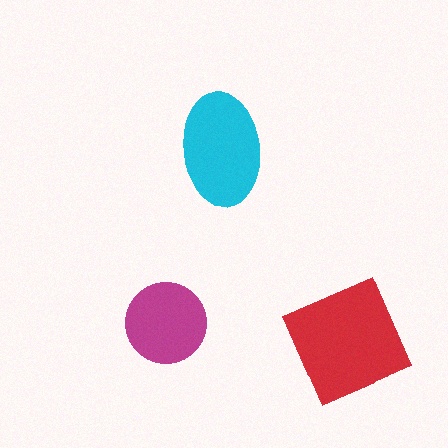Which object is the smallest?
The magenta circle.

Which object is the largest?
The red square.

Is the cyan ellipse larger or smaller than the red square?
Smaller.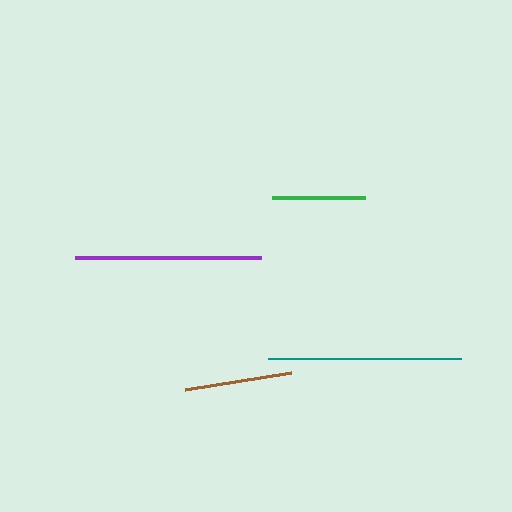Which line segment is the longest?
The teal line is the longest at approximately 193 pixels.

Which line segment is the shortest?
The green line is the shortest at approximately 92 pixels.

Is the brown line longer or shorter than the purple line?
The purple line is longer than the brown line.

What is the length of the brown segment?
The brown segment is approximately 107 pixels long.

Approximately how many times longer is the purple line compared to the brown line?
The purple line is approximately 1.7 times the length of the brown line.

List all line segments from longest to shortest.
From longest to shortest: teal, purple, brown, green.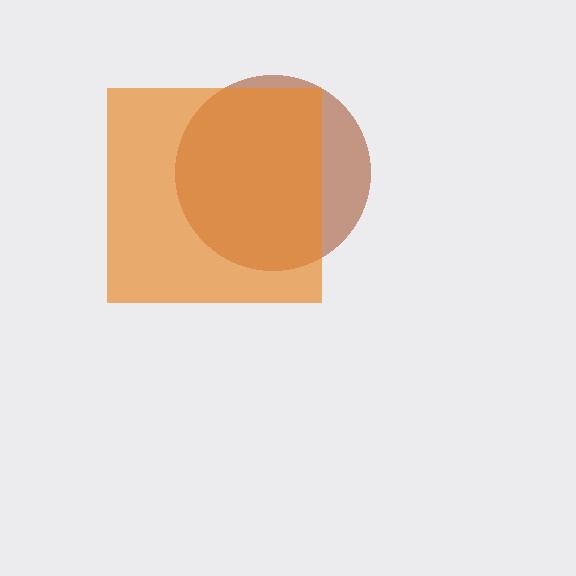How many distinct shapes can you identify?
There are 2 distinct shapes: a brown circle, an orange square.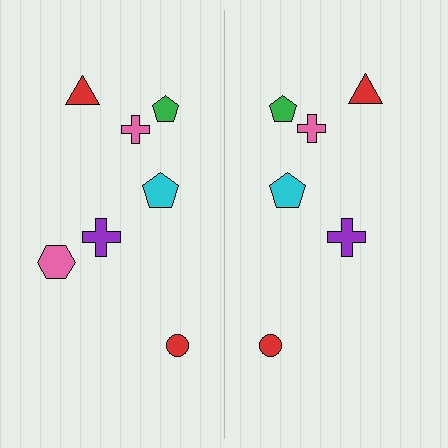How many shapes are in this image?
There are 13 shapes in this image.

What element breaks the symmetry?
A pink hexagon is missing from the right side.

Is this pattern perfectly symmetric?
No, the pattern is not perfectly symmetric. A pink hexagon is missing from the right side.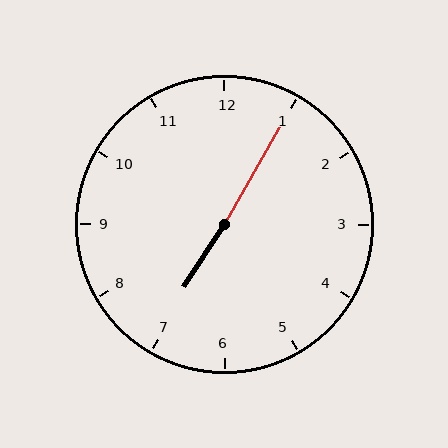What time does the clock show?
7:05.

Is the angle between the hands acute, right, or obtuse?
It is obtuse.